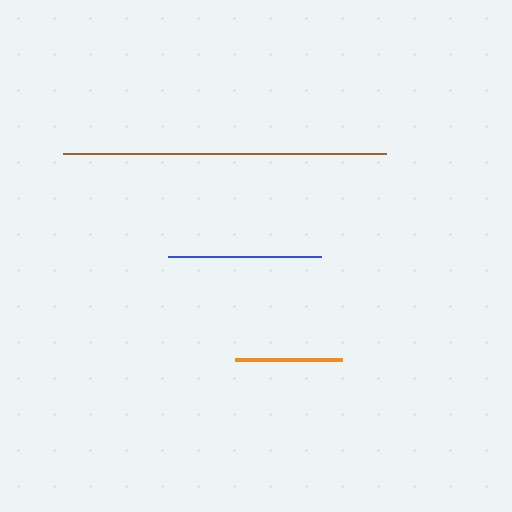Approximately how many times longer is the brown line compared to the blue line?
The brown line is approximately 2.1 times the length of the blue line.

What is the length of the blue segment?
The blue segment is approximately 154 pixels long.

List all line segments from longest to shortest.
From longest to shortest: brown, blue, orange.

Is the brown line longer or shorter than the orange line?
The brown line is longer than the orange line.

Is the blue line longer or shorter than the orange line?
The blue line is longer than the orange line.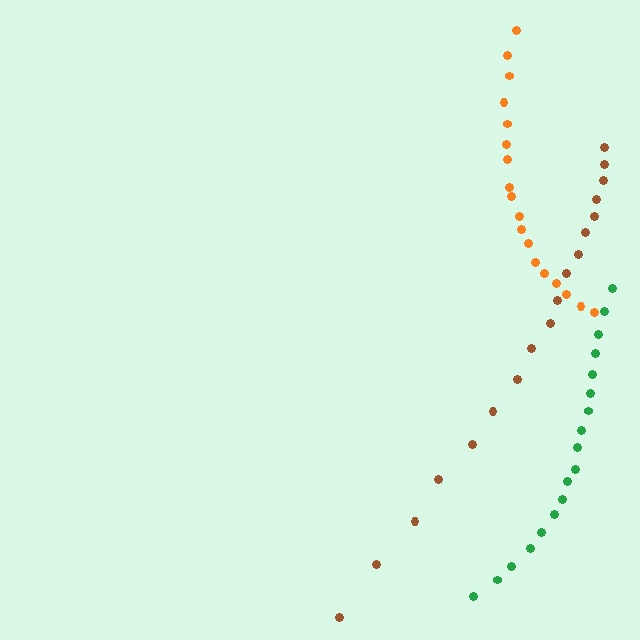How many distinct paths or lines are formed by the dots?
There are 3 distinct paths.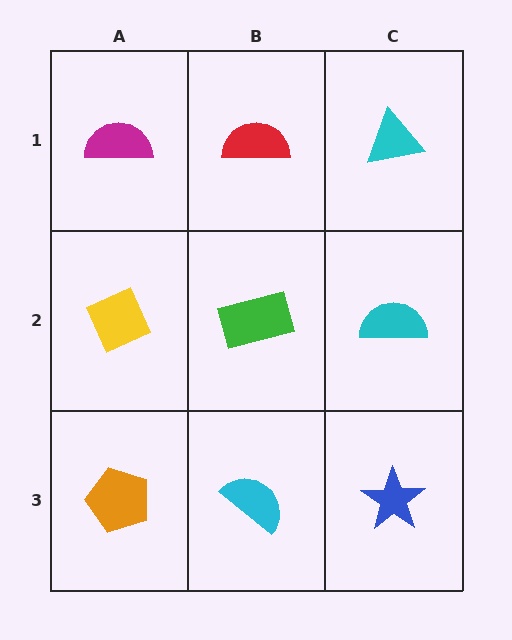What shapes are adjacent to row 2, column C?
A cyan triangle (row 1, column C), a blue star (row 3, column C), a green rectangle (row 2, column B).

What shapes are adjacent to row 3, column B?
A green rectangle (row 2, column B), an orange pentagon (row 3, column A), a blue star (row 3, column C).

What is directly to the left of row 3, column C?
A cyan semicircle.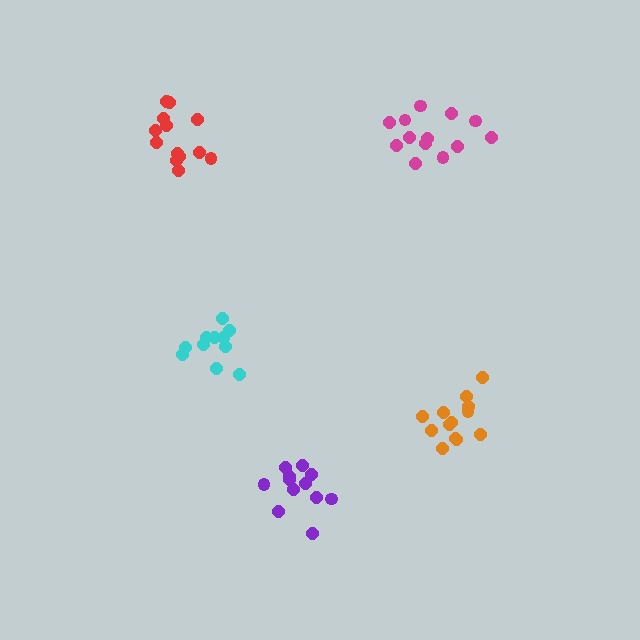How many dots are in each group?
Group 1: 13 dots, Group 2: 11 dots, Group 3: 13 dots, Group 4: 12 dots, Group 5: 13 dots (62 total).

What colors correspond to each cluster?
The clusters are colored: red, cyan, magenta, purple, orange.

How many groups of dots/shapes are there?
There are 5 groups.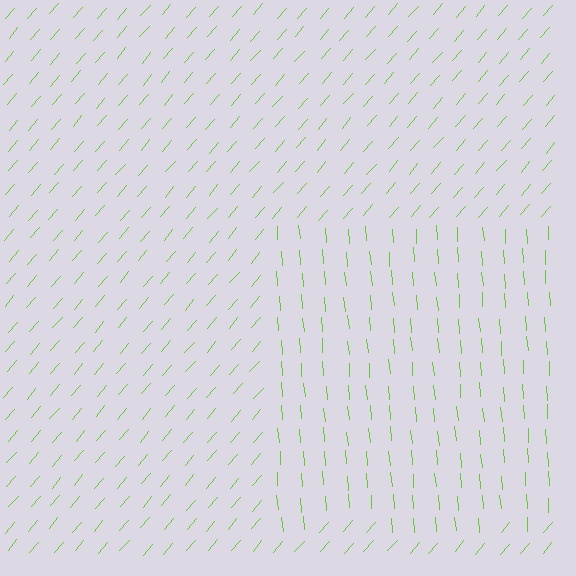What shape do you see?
I see a rectangle.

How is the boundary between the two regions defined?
The boundary is defined purely by a change in line orientation (approximately 45 degrees difference). All lines are the same color and thickness.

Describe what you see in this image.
The image is filled with small lime line segments. A rectangle region in the image has lines oriented differently from the surrounding lines, creating a visible texture boundary.